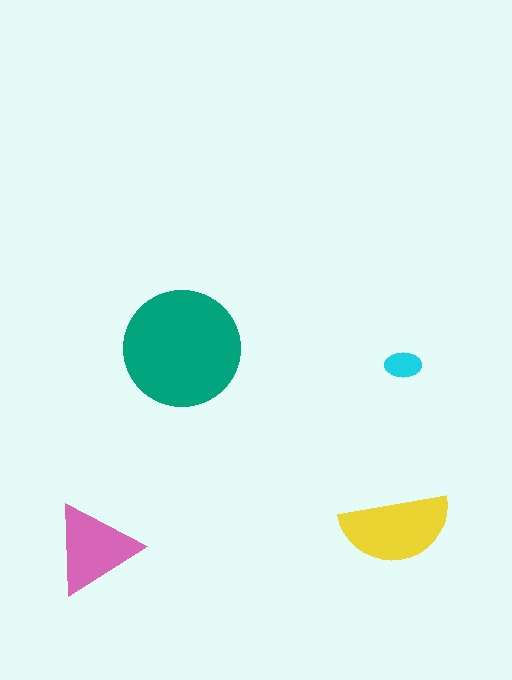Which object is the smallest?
The cyan ellipse.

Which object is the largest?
The teal circle.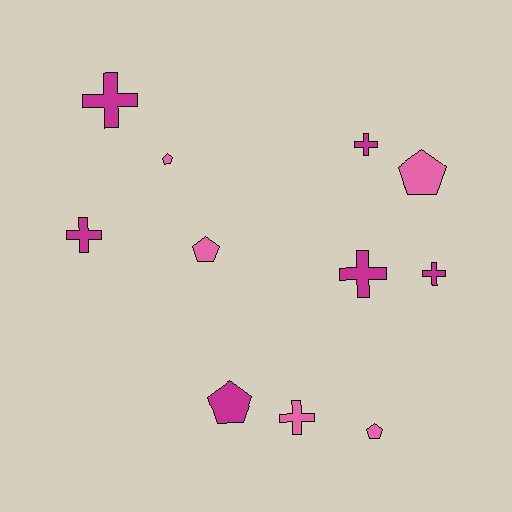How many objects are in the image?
There are 11 objects.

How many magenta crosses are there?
There are 5 magenta crosses.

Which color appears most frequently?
Magenta, with 6 objects.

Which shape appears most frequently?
Cross, with 6 objects.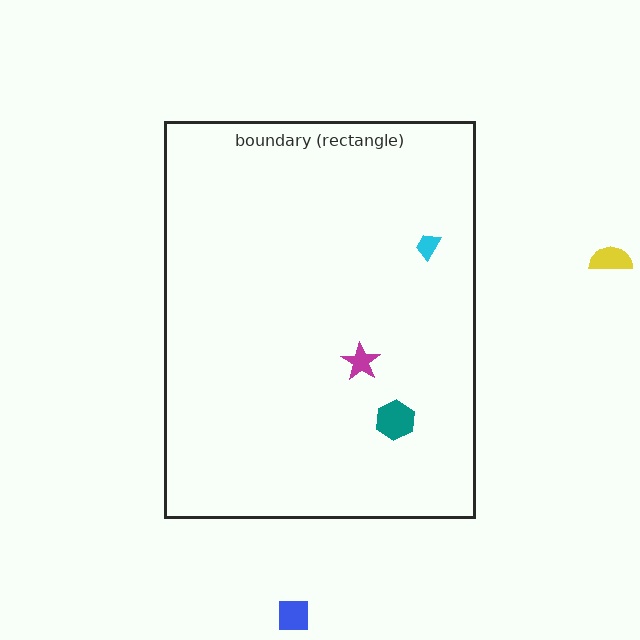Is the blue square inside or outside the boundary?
Outside.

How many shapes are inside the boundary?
3 inside, 2 outside.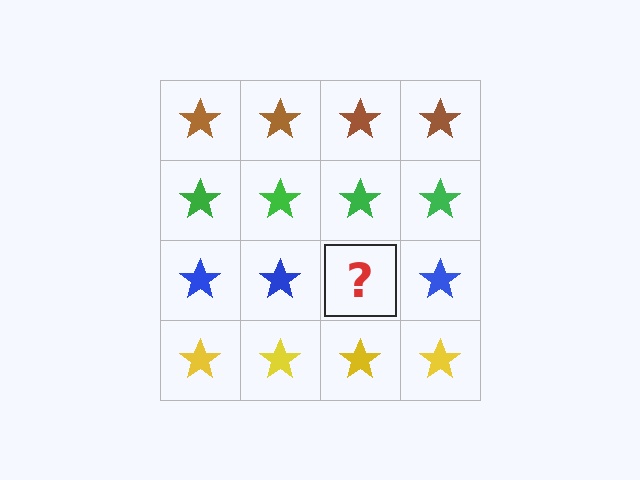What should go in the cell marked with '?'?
The missing cell should contain a blue star.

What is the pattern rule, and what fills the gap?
The rule is that each row has a consistent color. The gap should be filled with a blue star.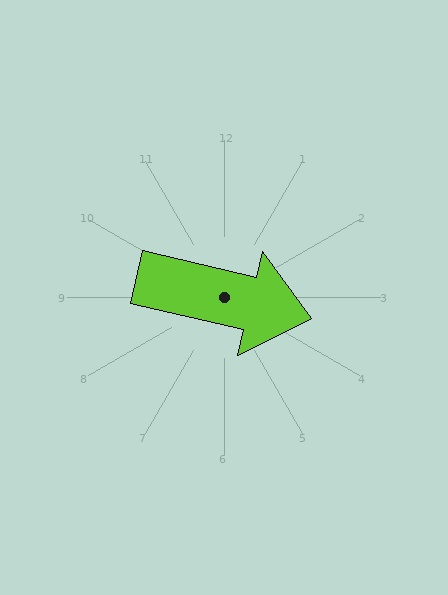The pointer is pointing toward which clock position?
Roughly 3 o'clock.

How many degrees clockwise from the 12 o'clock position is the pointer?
Approximately 103 degrees.